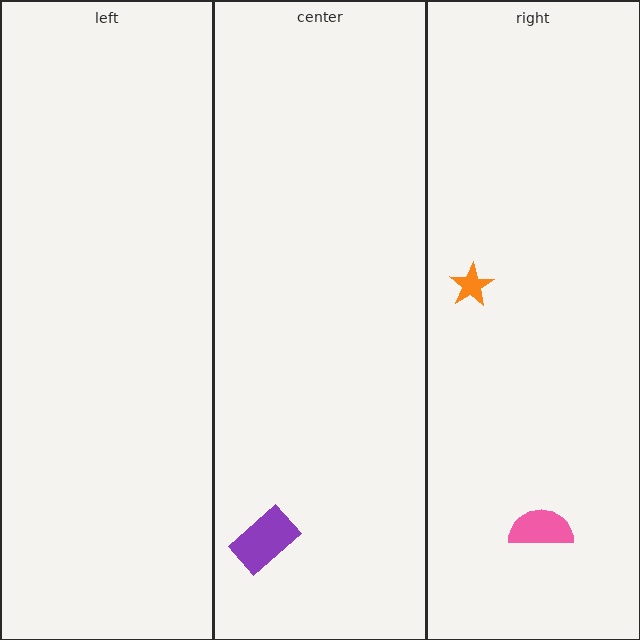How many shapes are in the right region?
2.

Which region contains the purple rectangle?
The center region.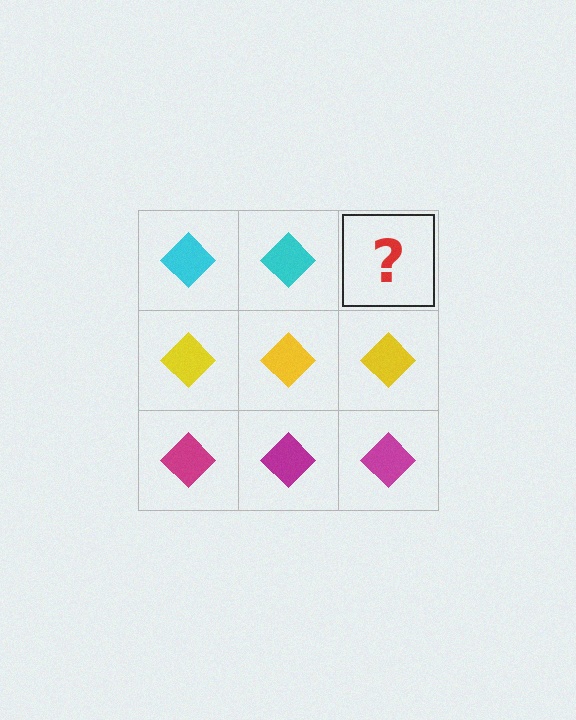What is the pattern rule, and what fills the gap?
The rule is that each row has a consistent color. The gap should be filled with a cyan diamond.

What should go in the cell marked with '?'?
The missing cell should contain a cyan diamond.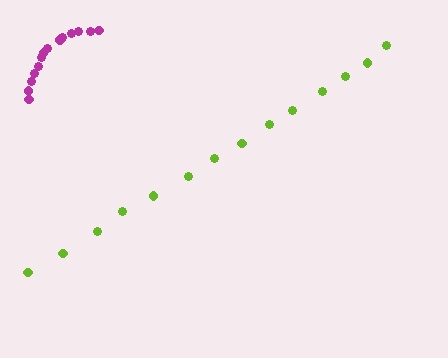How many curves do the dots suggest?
There are 2 distinct paths.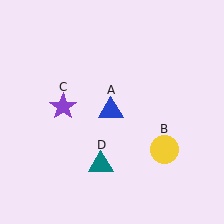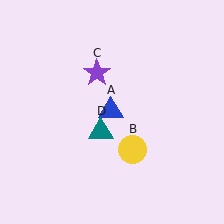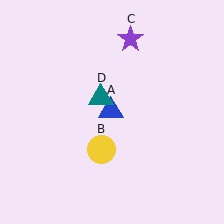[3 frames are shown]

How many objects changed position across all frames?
3 objects changed position: yellow circle (object B), purple star (object C), teal triangle (object D).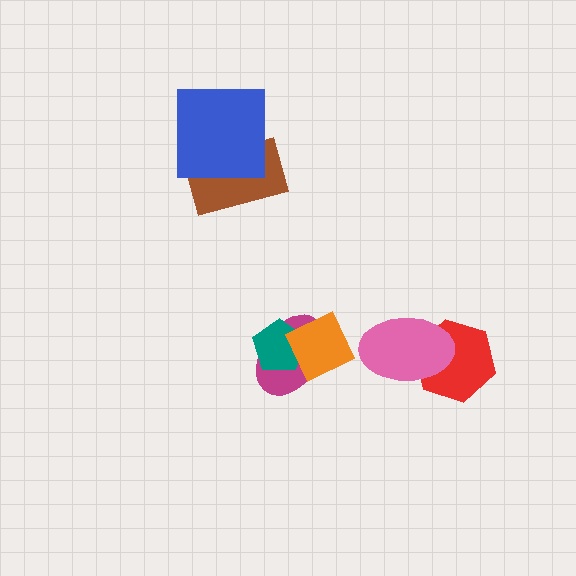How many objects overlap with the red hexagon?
1 object overlaps with the red hexagon.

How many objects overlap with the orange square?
2 objects overlap with the orange square.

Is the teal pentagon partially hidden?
Yes, it is partially covered by another shape.